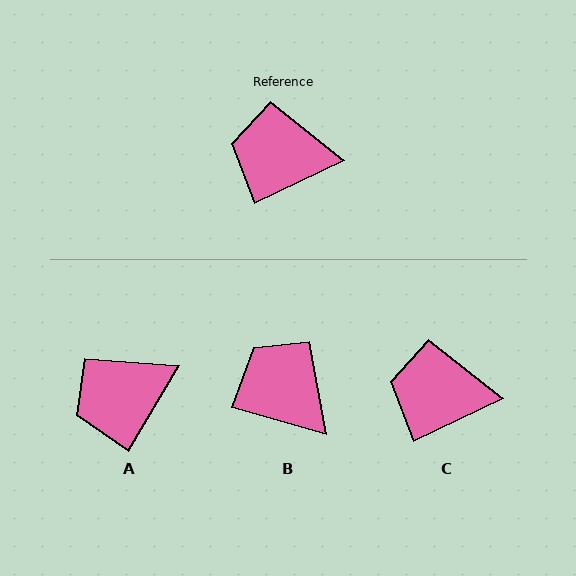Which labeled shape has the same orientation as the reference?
C.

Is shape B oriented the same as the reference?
No, it is off by about 41 degrees.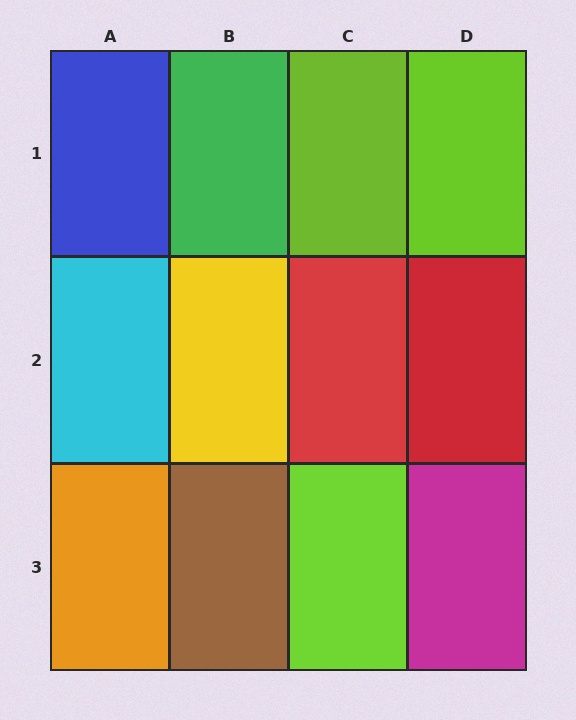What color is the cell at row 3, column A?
Orange.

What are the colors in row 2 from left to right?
Cyan, yellow, red, red.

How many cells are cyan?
1 cell is cyan.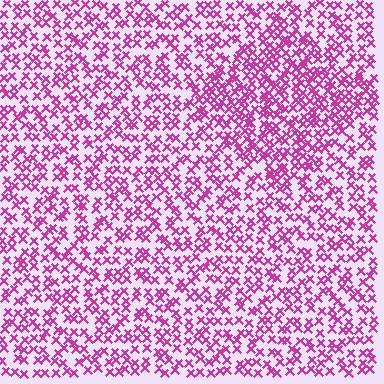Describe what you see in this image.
The image contains small magenta elements arranged at two different densities. A diamond-shaped region is visible where the elements are more densely packed than the surrounding area.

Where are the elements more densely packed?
The elements are more densely packed inside the diamond boundary.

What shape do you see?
I see a diamond.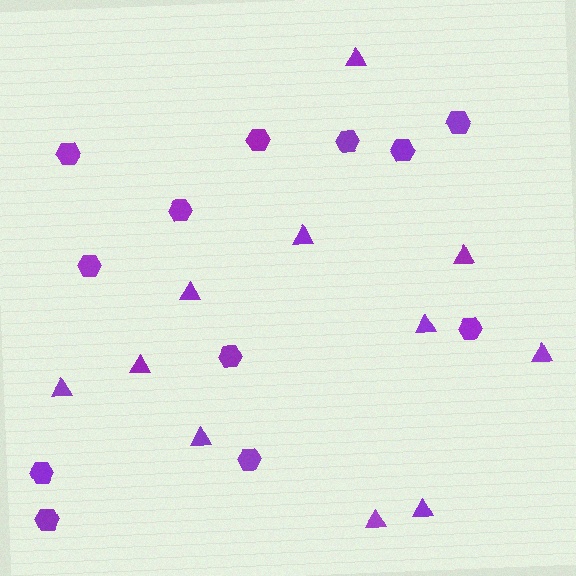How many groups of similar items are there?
There are 2 groups: one group of triangles (11) and one group of hexagons (12).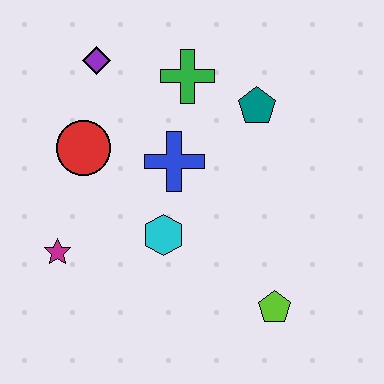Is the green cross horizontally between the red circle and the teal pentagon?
Yes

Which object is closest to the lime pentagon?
The cyan hexagon is closest to the lime pentagon.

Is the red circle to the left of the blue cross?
Yes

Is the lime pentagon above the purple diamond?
No